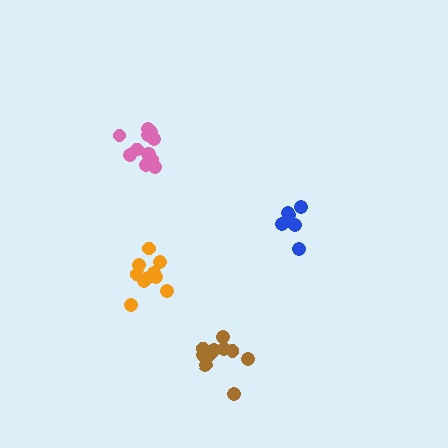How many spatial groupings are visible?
There are 4 spatial groupings.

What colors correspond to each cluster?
The clusters are colored: brown, pink, orange, blue.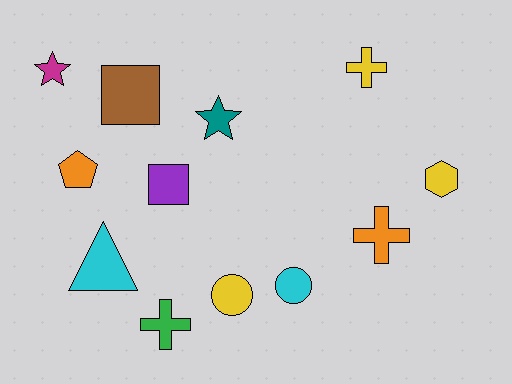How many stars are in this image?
There are 2 stars.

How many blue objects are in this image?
There are no blue objects.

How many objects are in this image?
There are 12 objects.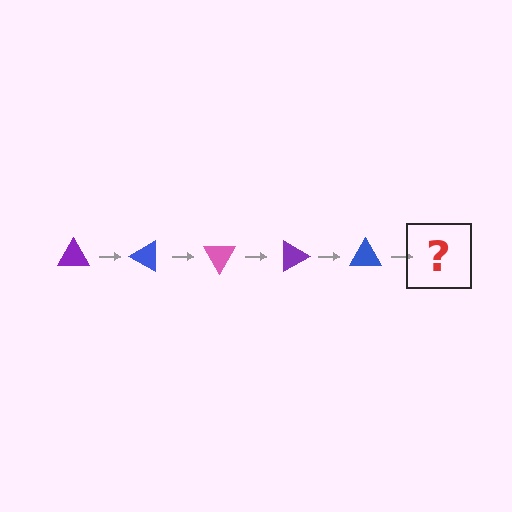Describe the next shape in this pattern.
It should be a pink triangle, rotated 150 degrees from the start.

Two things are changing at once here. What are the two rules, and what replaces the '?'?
The two rules are that it rotates 30 degrees each step and the color cycles through purple, blue, and pink. The '?' should be a pink triangle, rotated 150 degrees from the start.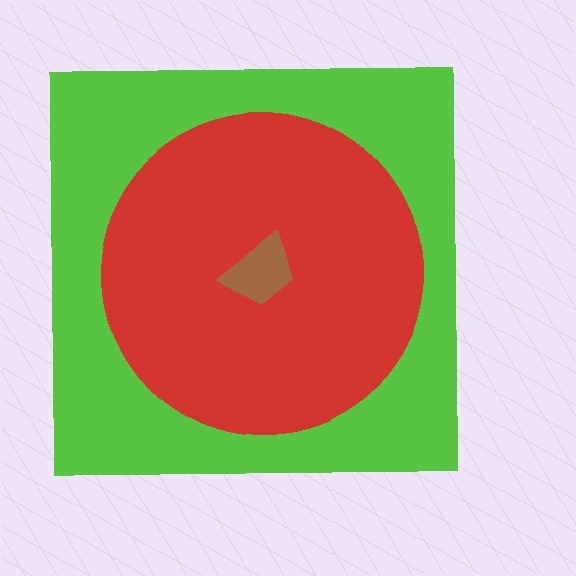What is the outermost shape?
The lime square.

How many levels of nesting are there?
3.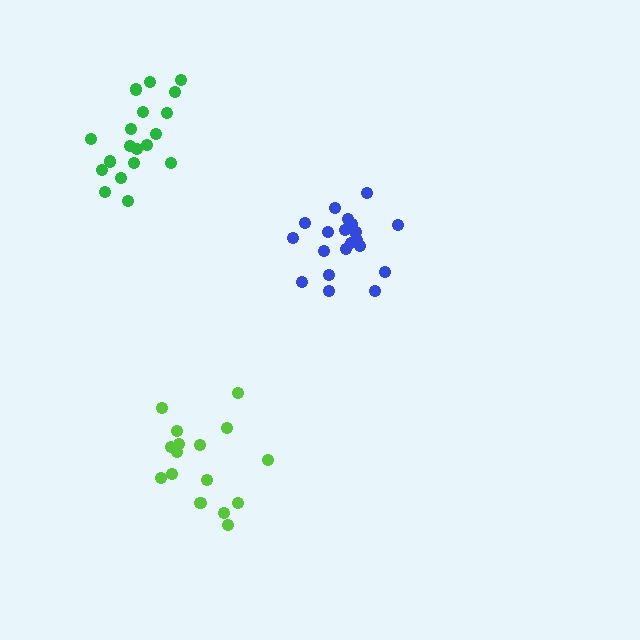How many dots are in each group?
Group 1: 16 dots, Group 2: 20 dots, Group 3: 19 dots (55 total).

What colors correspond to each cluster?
The clusters are colored: lime, blue, green.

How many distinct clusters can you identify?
There are 3 distinct clusters.